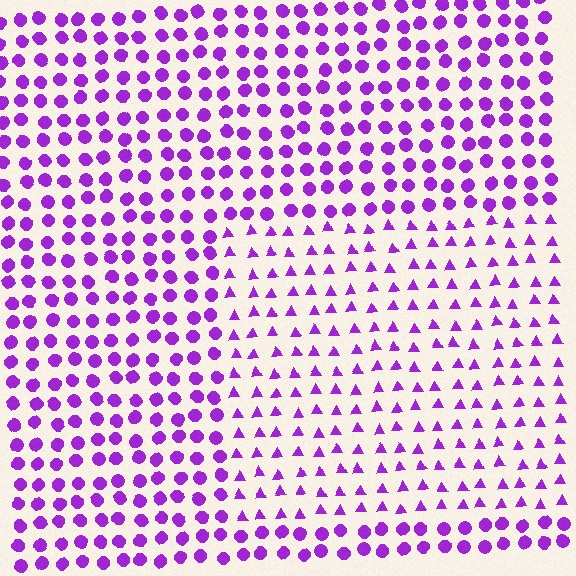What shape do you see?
I see a rectangle.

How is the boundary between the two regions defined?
The boundary is defined by a change in element shape: triangles inside vs. circles outside. All elements share the same color and spacing.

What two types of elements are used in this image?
The image uses triangles inside the rectangle region and circles outside it.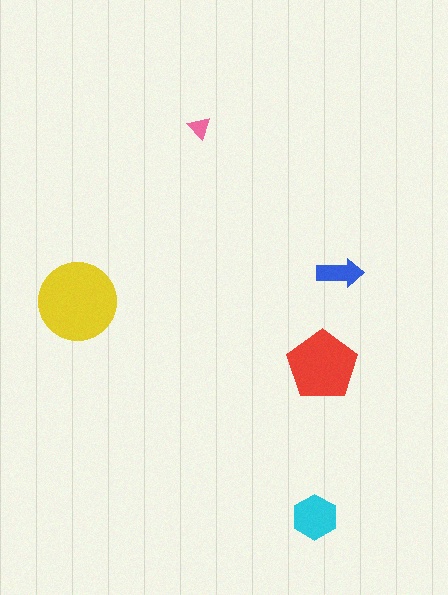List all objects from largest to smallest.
The yellow circle, the red pentagon, the cyan hexagon, the blue arrow, the pink triangle.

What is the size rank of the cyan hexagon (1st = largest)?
3rd.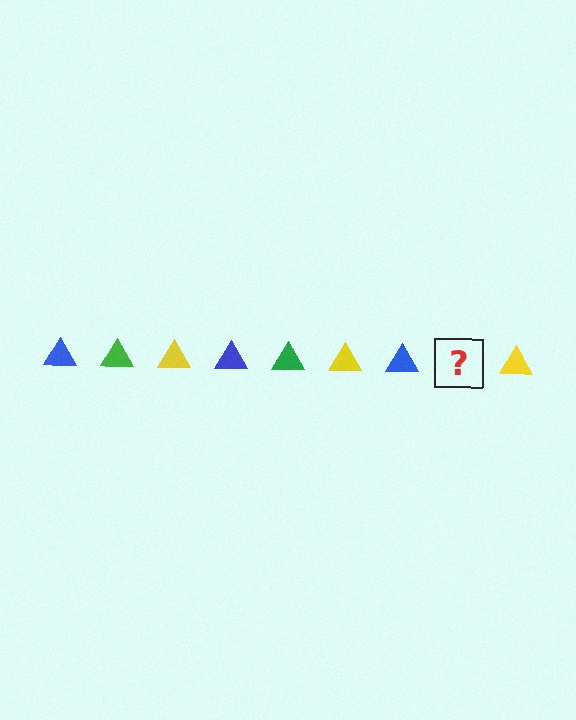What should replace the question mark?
The question mark should be replaced with a green triangle.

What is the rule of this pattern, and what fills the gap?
The rule is that the pattern cycles through blue, green, yellow triangles. The gap should be filled with a green triangle.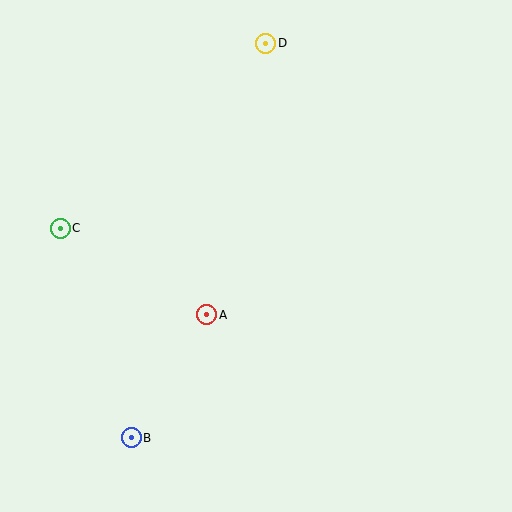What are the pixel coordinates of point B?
Point B is at (131, 438).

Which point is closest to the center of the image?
Point A at (207, 315) is closest to the center.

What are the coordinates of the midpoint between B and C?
The midpoint between B and C is at (96, 333).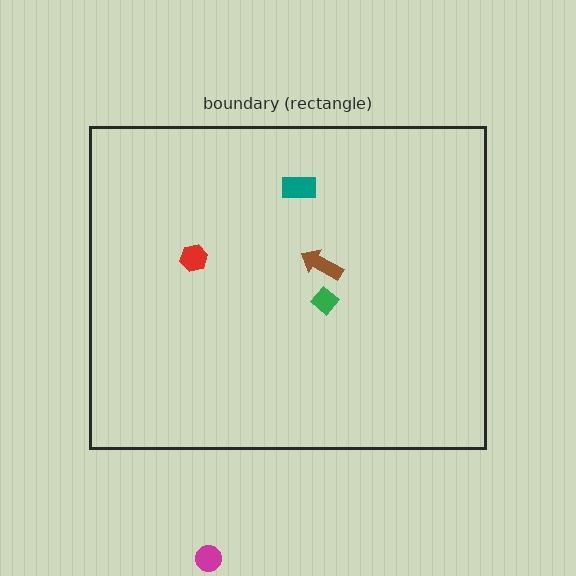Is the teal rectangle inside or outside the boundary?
Inside.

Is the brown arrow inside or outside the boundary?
Inside.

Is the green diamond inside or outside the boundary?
Inside.